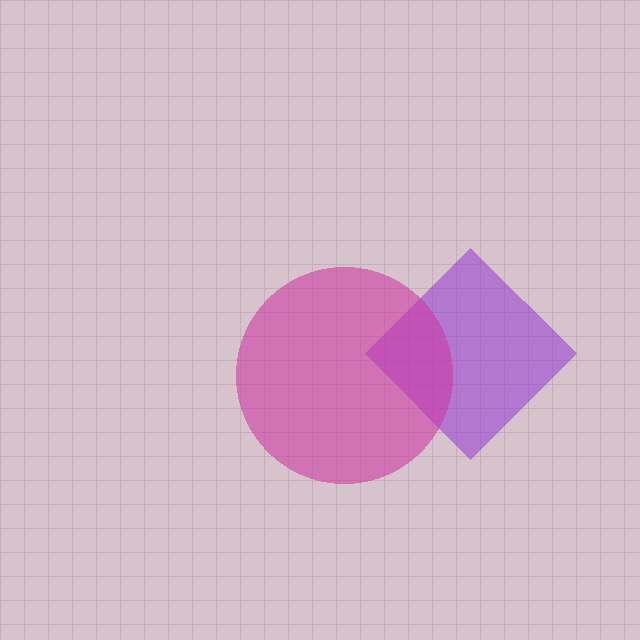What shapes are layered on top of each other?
The layered shapes are: a purple diamond, a magenta circle.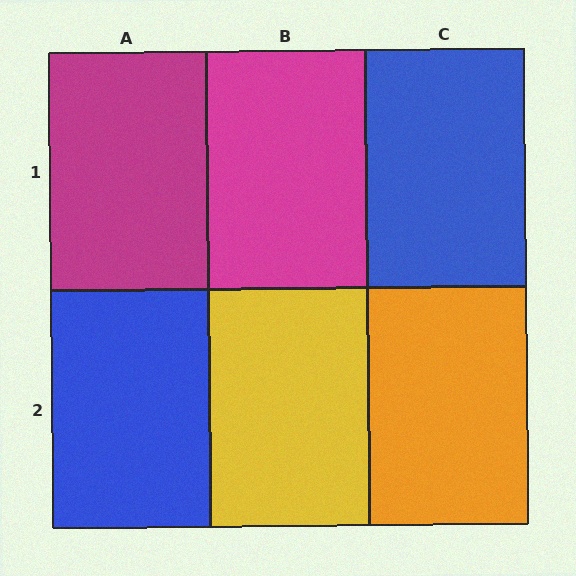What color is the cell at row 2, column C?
Orange.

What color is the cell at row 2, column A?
Blue.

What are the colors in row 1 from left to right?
Magenta, magenta, blue.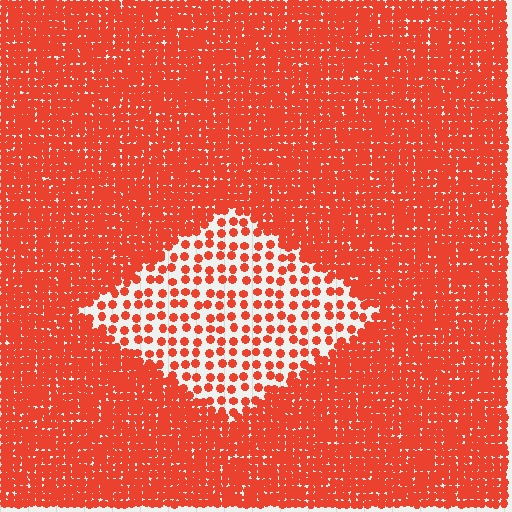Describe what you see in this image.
The image contains small red elements arranged at two different densities. A diamond-shaped region is visible where the elements are less densely packed than the surrounding area.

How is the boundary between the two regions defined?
The boundary is defined by a change in element density (approximately 2.8x ratio). All elements are the same color, size, and shape.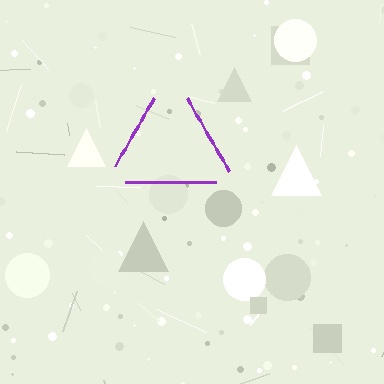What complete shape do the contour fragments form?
The contour fragments form a triangle.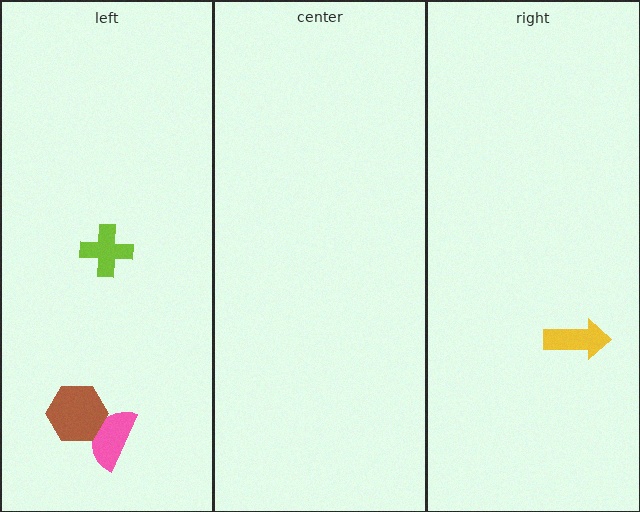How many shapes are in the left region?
3.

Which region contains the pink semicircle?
The left region.